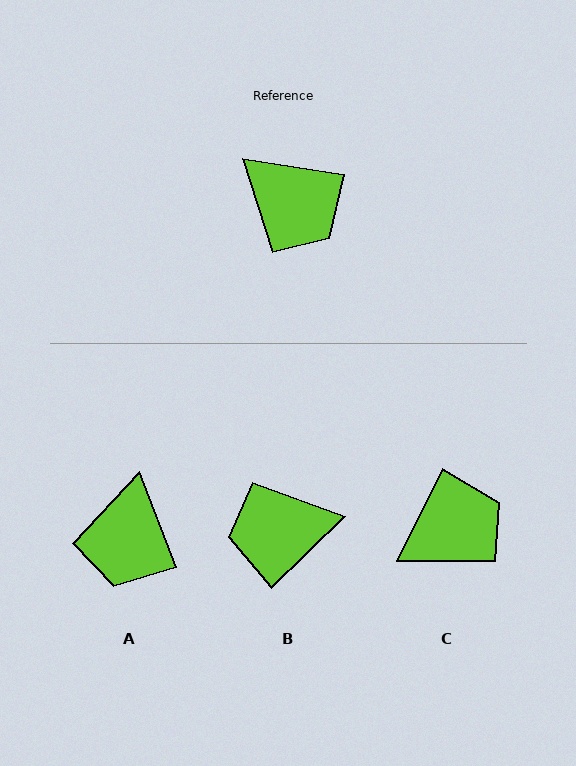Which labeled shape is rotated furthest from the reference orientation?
B, about 127 degrees away.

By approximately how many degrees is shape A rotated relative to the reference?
Approximately 60 degrees clockwise.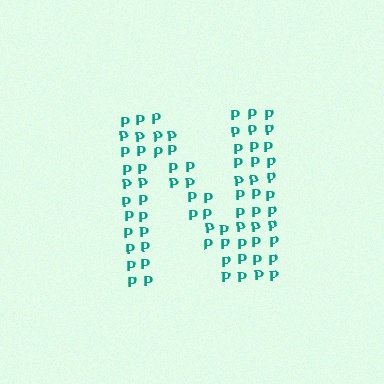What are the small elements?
The small elements are letter P's.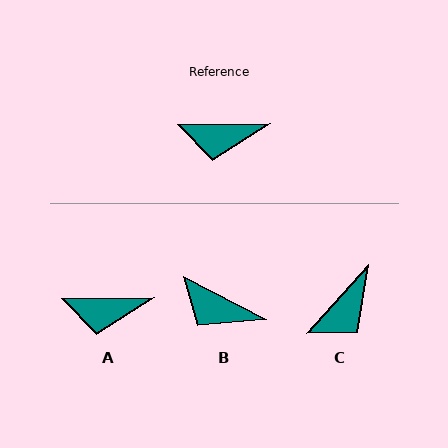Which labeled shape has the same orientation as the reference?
A.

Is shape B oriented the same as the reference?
No, it is off by about 28 degrees.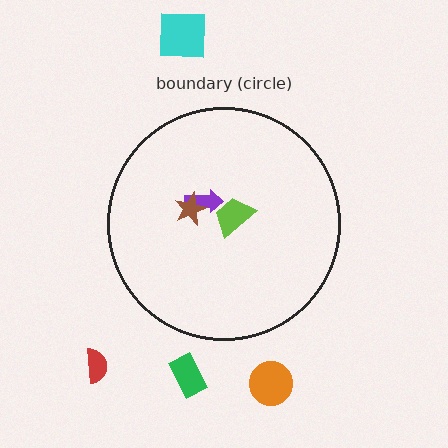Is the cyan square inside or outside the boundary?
Outside.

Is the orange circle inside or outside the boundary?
Outside.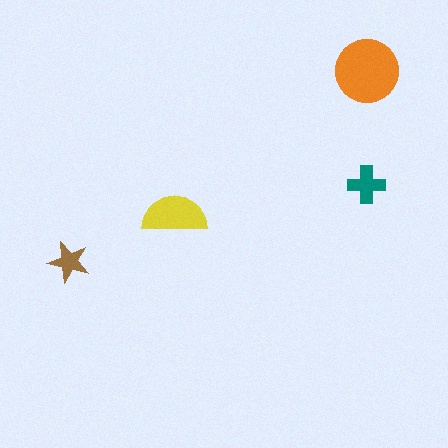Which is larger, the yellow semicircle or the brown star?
The yellow semicircle.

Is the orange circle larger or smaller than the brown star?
Larger.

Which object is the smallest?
The brown star.